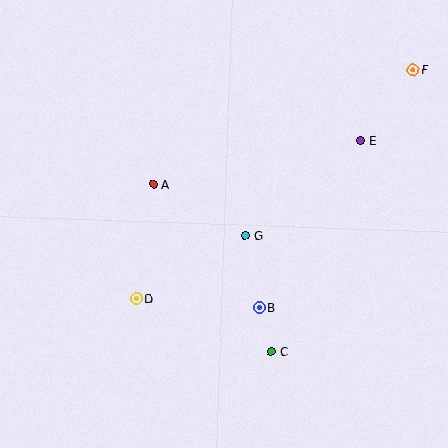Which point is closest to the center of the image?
Point G at (246, 235) is closest to the center.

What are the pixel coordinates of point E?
Point E is at (361, 140).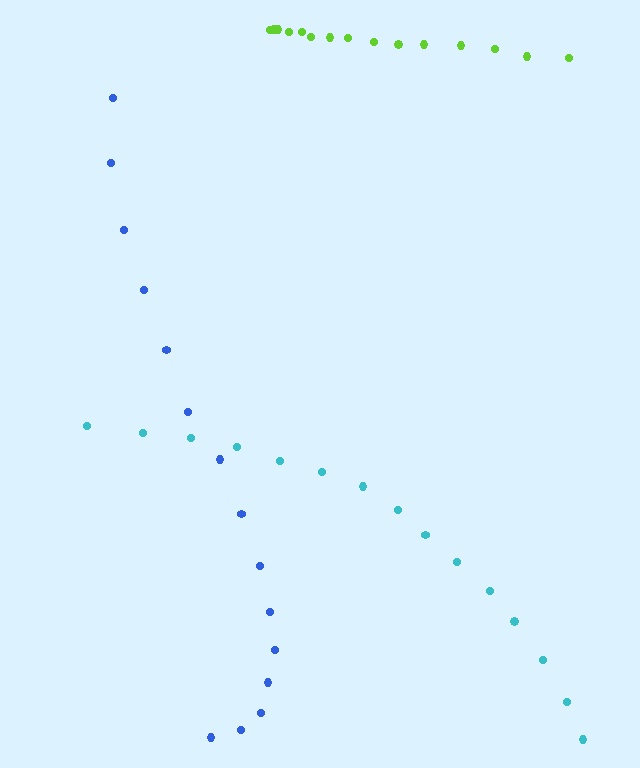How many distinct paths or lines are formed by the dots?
There are 3 distinct paths.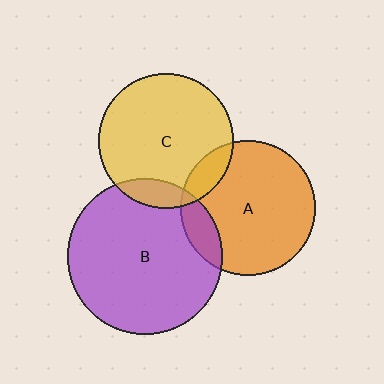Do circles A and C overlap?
Yes.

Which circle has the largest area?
Circle B (purple).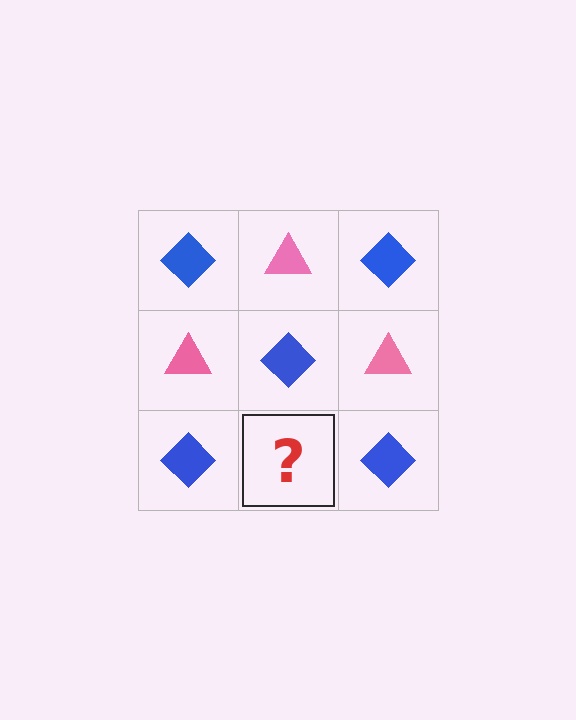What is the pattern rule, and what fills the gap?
The rule is that it alternates blue diamond and pink triangle in a checkerboard pattern. The gap should be filled with a pink triangle.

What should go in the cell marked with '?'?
The missing cell should contain a pink triangle.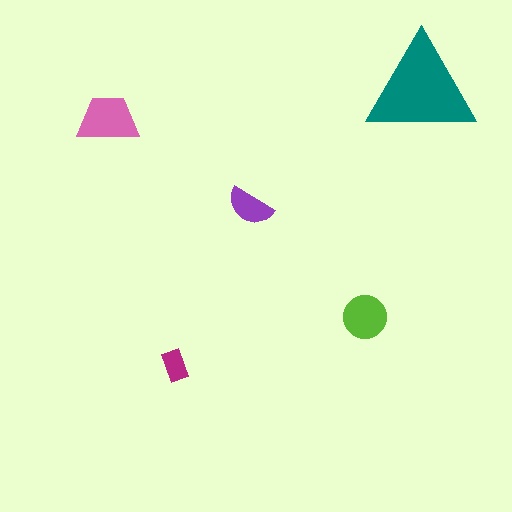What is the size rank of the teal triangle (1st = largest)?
1st.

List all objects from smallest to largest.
The magenta rectangle, the purple semicircle, the lime circle, the pink trapezoid, the teal triangle.